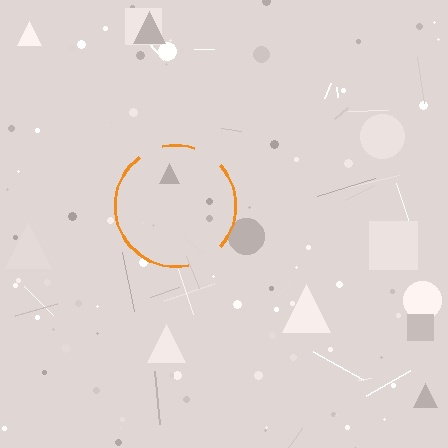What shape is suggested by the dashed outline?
The dashed outline suggests a circle.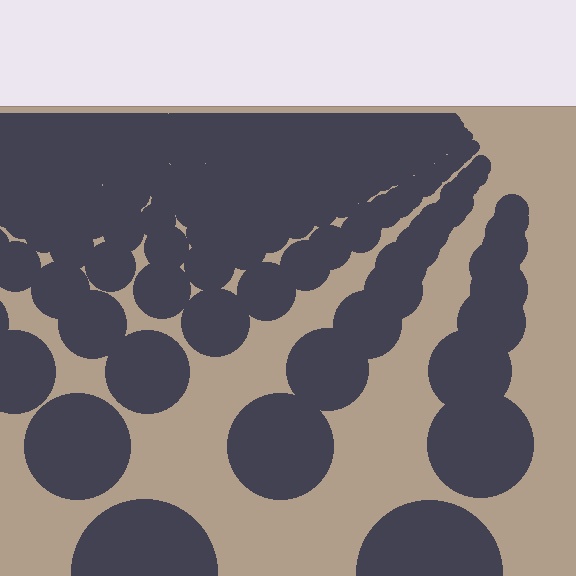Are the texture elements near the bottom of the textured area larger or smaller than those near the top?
Larger. Near the bottom, elements are closer to the viewer and appear at a bigger on-screen size.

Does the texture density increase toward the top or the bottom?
Density increases toward the top.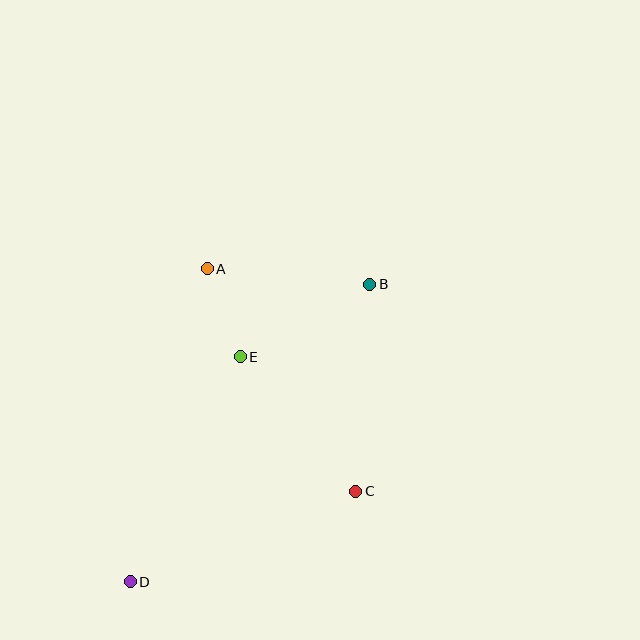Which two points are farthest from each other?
Points B and D are farthest from each other.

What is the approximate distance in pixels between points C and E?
The distance between C and E is approximately 177 pixels.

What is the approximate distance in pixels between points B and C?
The distance between B and C is approximately 207 pixels.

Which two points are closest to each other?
Points A and E are closest to each other.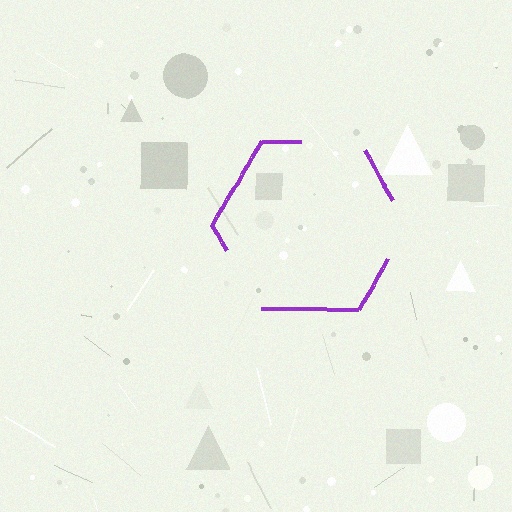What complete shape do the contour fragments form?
The contour fragments form a hexagon.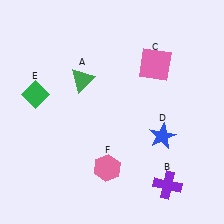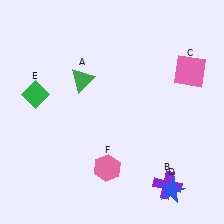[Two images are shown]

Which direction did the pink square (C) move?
The pink square (C) moved right.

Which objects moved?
The objects that moved are: the pink square (C), the blue star (D).